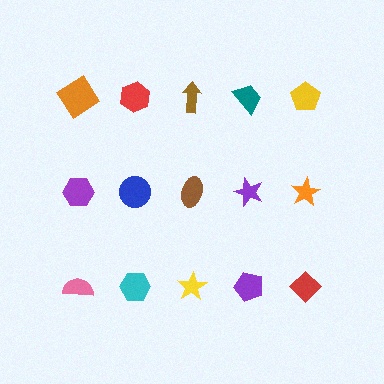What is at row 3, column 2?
A cyan hexagon.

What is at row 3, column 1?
A pink semicircle.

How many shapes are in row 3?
5 shapes.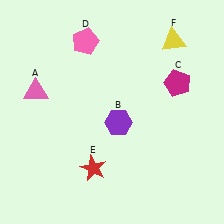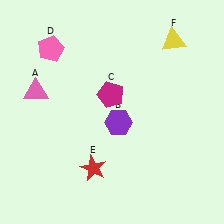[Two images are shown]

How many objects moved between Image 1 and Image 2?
2 objects moved between the two images.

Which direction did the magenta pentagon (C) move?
The magenta pentagon (C) moved left.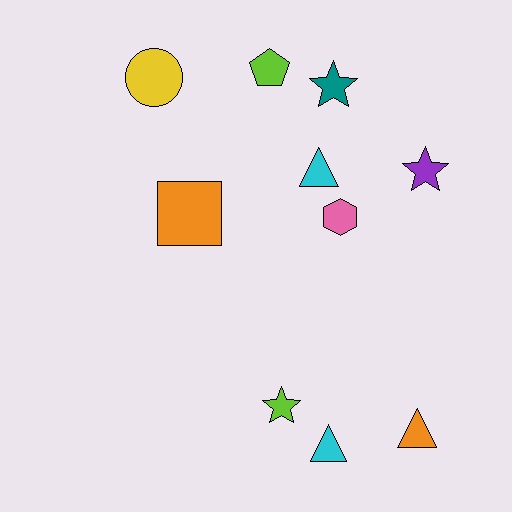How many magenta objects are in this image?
There are no magenta objects.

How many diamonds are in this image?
There are no diamonds.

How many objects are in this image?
There are 10 objects.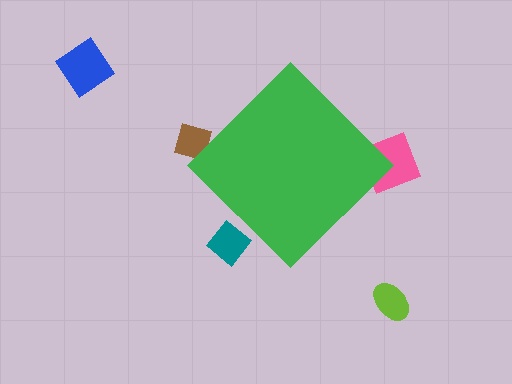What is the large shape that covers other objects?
A green diamond.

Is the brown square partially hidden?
Yes, the brown square is partially hidden behind the green diamond.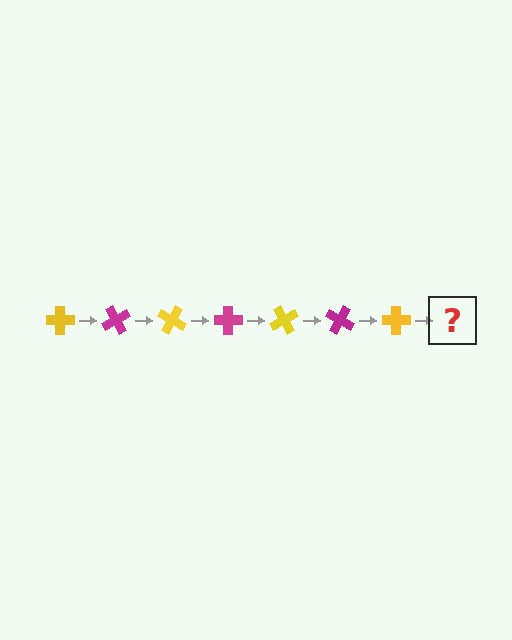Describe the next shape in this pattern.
It should be a magenta cross, rotated 420 degrees from the start.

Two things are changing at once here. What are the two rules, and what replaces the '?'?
The two rules are that it rotates 60 degrees each step and the color cycles through yellow and magenta. The '?' should be a magenta cross, rotated 420 degrees from the start.